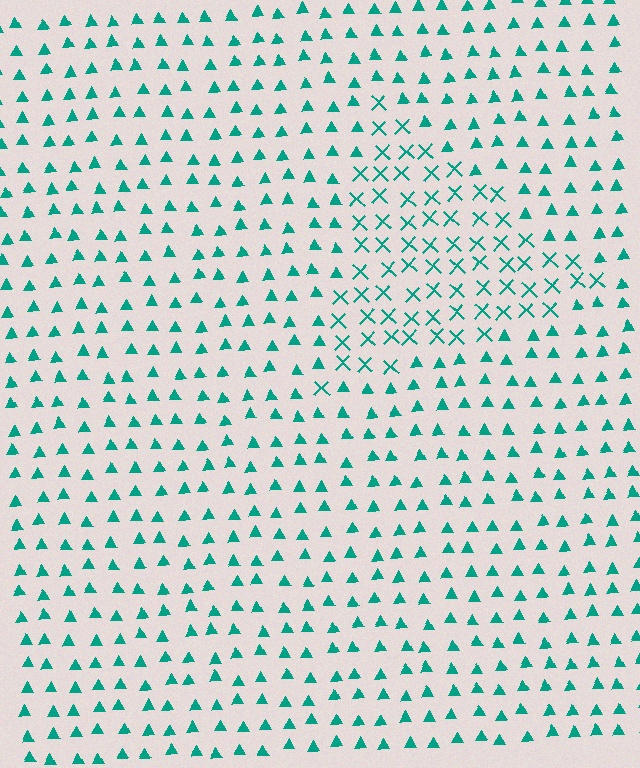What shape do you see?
I see a triangle.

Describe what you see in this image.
The image is filled with small teal elements arranged in a uniform grid. A triangle-shaped region contains X marks, while the surrounding area contains triangles. The boundary is defined purely by the change in element shape.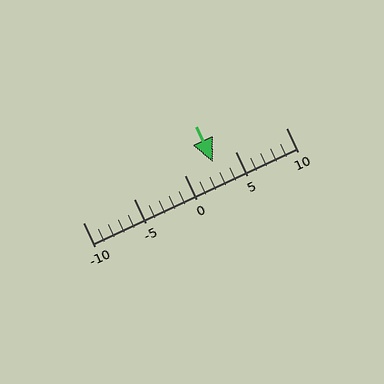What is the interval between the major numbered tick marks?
The major tick marks are spaced 5 units apart.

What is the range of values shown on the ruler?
The ruler shows values from -10 to 10.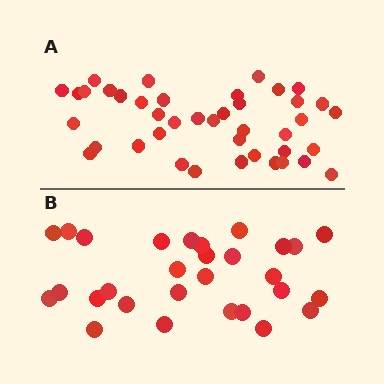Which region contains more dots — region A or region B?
Region A (the top region) has more dots.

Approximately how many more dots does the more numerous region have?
Region A has roughly 12 or so more dots than region B.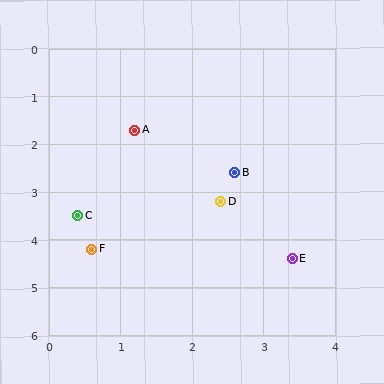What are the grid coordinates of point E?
Point E is at approximately (3.4, 4.4).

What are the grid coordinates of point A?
Point A is at approximately (1.2, 1.7).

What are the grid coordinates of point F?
Point F is at approximately (0.6, 4.2).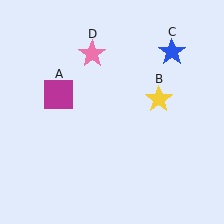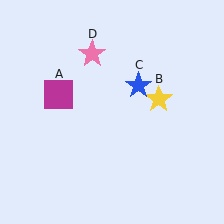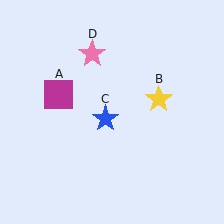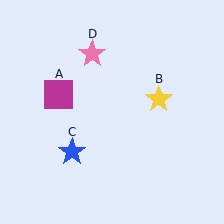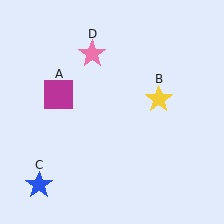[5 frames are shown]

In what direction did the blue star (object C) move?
The blue star (object C) moved down and to the left.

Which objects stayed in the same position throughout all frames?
Magenta square (object A) and yellow star (object B) and pink star (object D) remained stationary.